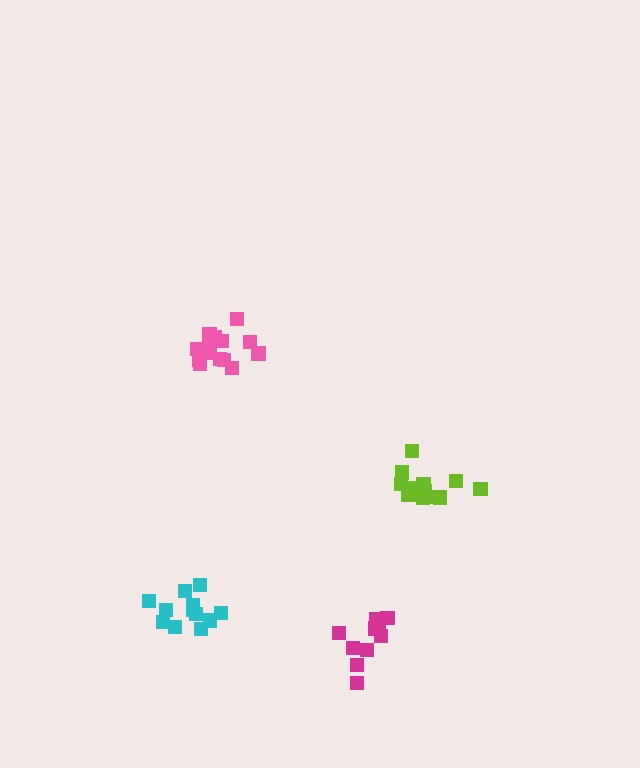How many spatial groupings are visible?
There are 4 spatial groupings.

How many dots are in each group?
Group 1: 10 dots, Group 2: 13 dots, Group 3: 12 dots, Group 4: 16 dots (51 total).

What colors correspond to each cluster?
The clusters are colored: magenta, lime, cyan, pink.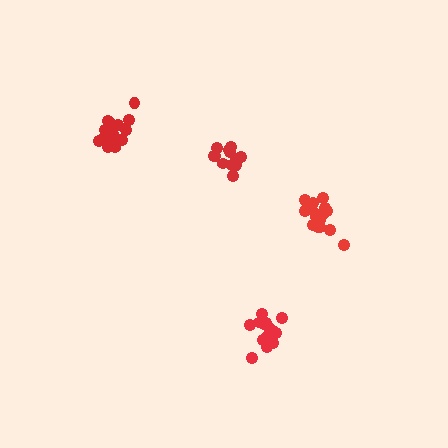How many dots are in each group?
Group 1: 16 dots, Group 2: 17 dots, Group 3: 14 dots, Group 4: 12 dots (59 total).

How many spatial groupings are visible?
There are 4 spatial groupings.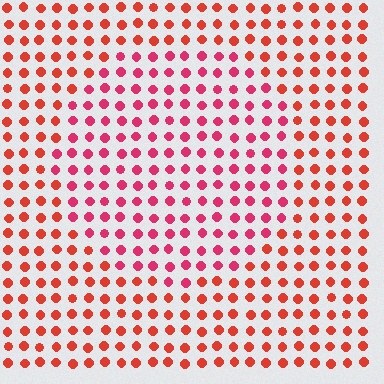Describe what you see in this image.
The image is filled with small red elements in a uniform arrangement. A circle-shaped region is visible where the elements are tinted to a slightly different hue, forming a subtle color boundary.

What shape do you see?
I see a circle.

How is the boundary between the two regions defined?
The boundary is defined purely by a slight shift in hue (about 27 degrees). Spacing, size, and orientation are identical on both sides.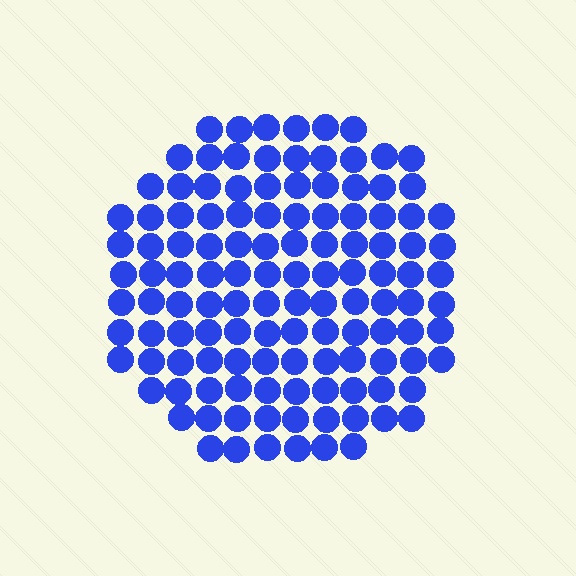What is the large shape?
The large shape is a circle.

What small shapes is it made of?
It is made of small circles.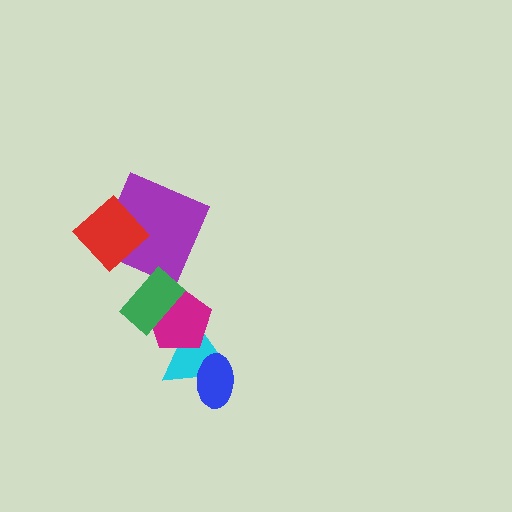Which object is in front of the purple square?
The red diamond is in front of the purple square.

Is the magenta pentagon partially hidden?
Yes, it is partially covered by another shape.